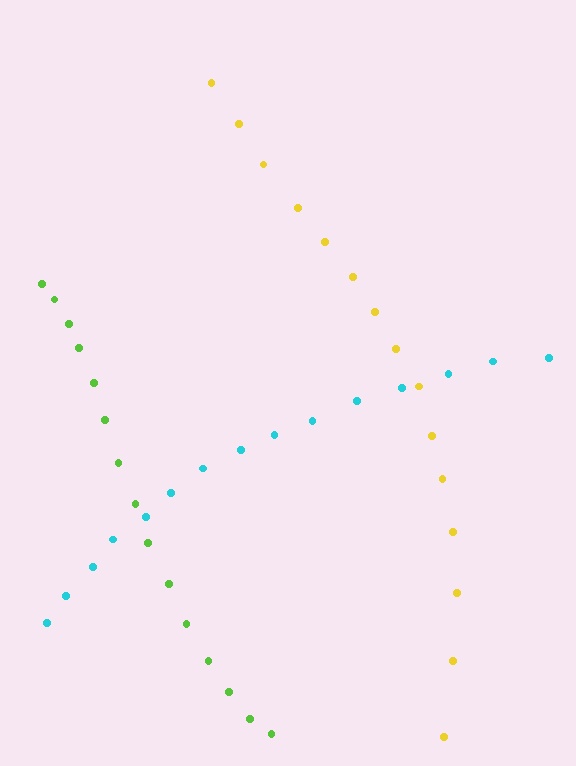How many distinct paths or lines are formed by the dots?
There are 3 distinct paths.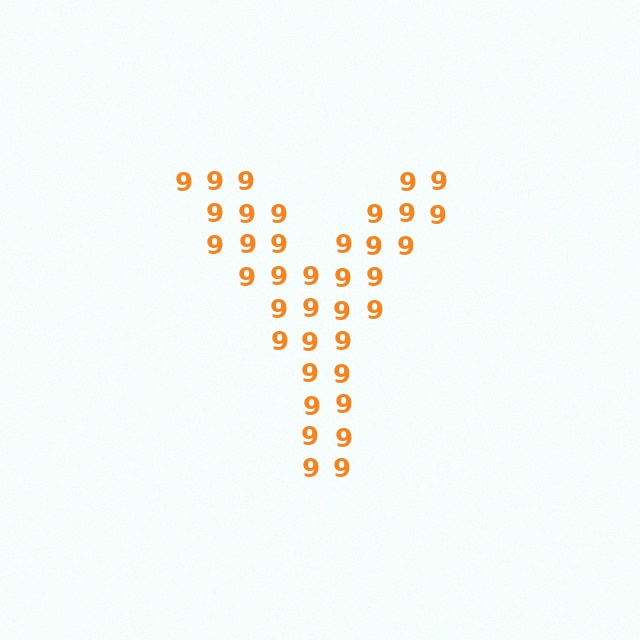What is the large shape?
The large shape is the letter Y.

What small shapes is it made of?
It is made of small digit 9's.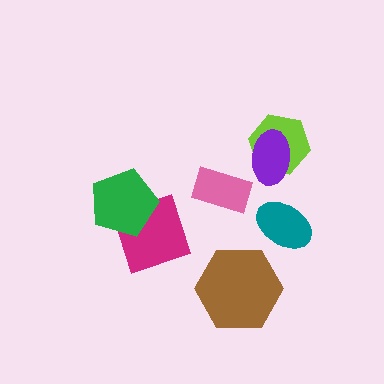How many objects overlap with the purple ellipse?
1 object overlaps with the purple ellipse.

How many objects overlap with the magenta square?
1 object overlaps with the magenta square.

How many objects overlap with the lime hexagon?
1 object overlaps with the lime hexagon.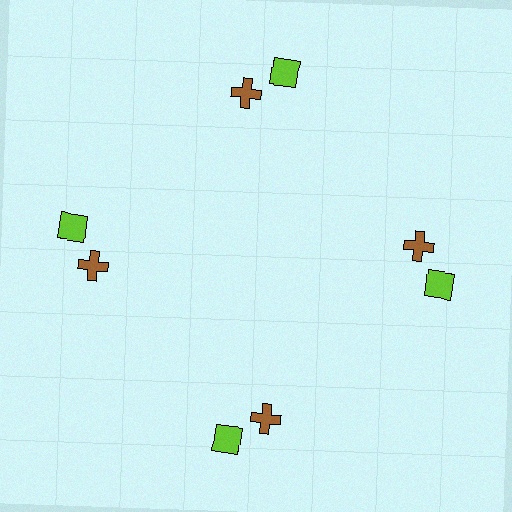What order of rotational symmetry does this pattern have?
This pattern has 4-fold rotational symmetry.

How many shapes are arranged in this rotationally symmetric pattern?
There are 8 shapes, arranged in 4 groups of 2.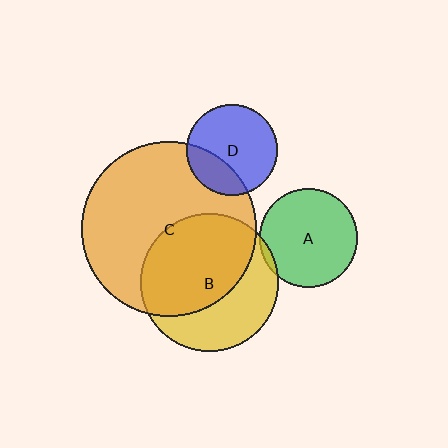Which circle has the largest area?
Circle C (orange).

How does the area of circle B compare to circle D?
Approximately 2.3 times.